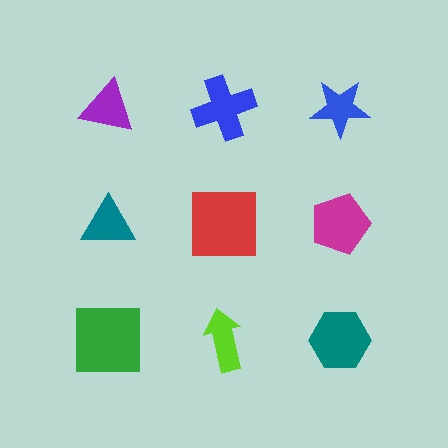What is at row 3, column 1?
A green square.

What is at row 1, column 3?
A blue star.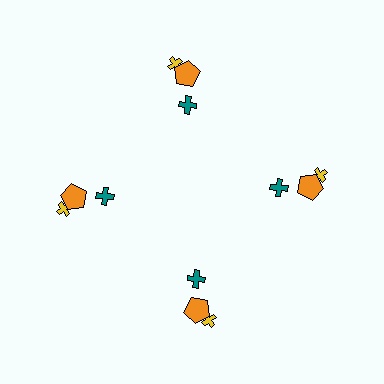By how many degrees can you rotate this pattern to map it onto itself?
The pattern maps onto itself every 90 degrees of rotation.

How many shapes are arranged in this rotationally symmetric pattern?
There are 12 shapes, arranged in 4 groups of 3.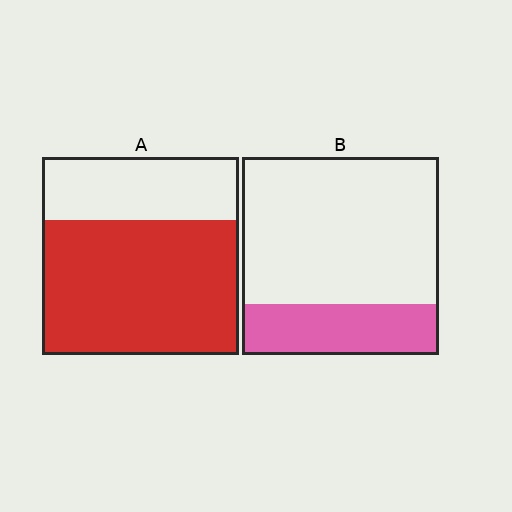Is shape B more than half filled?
No.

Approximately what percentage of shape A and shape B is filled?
A is approximately 70% and B is approximately 25%.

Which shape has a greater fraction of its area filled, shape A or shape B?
Shape A.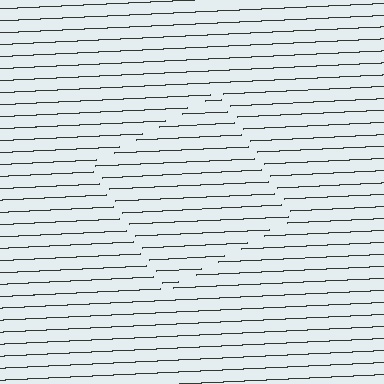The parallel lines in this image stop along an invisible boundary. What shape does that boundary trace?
An illusory square. The interior of the shape contains the same grating, shifted by half a period — the contour is defined by the phase discontinuity where line-ends from the inner and outer gratings abut.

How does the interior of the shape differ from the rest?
The interior of the shape contains the same grating, shifted by half a period — the contour is defined by the phase discontinuity where line-ends from the inner and outer gratings abut.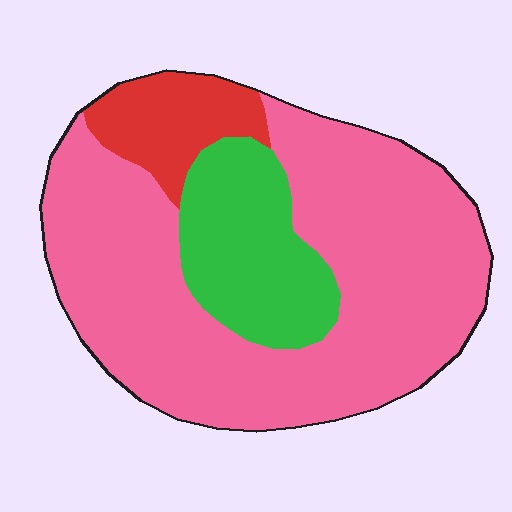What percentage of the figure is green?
Green covers around 20% of the figure.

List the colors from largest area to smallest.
From largest to smallest: pink, green, red.